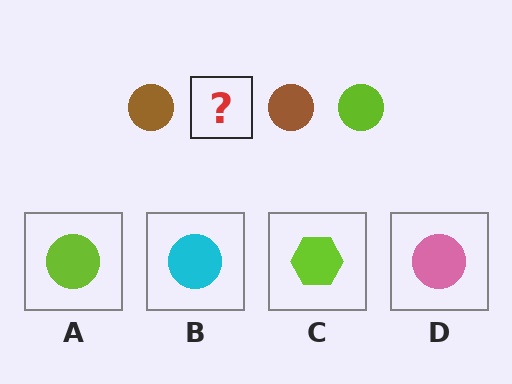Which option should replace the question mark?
Option A.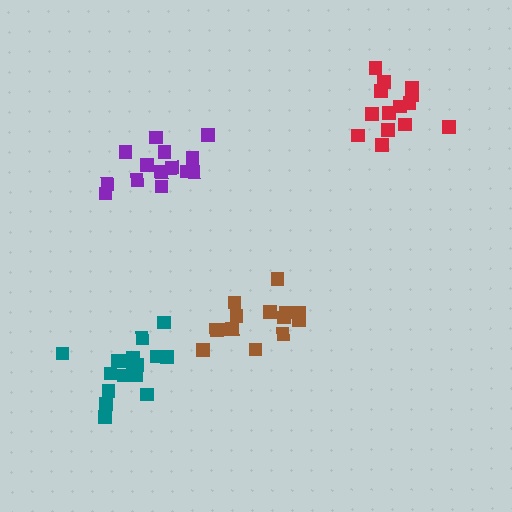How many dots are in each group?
Group 1: 14 dots, Group 2: 14 dots, Group 3: 14 dots, Group 4: 17 dots (59 total).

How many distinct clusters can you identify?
There are 4 distinct clusters.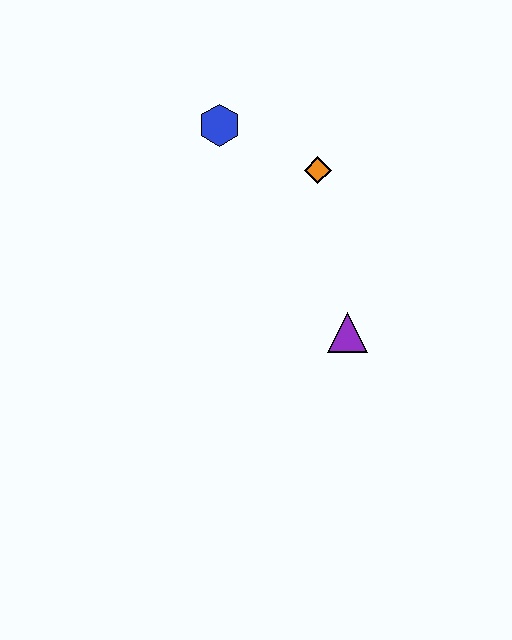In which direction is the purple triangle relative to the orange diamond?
The purple triangle is below the orange diamond.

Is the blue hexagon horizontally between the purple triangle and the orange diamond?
No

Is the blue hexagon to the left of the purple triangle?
Yes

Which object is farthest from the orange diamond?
The purple triangle is farthest from the orange diamond.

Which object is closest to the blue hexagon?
The orange diamond is closest to the blue hexagon.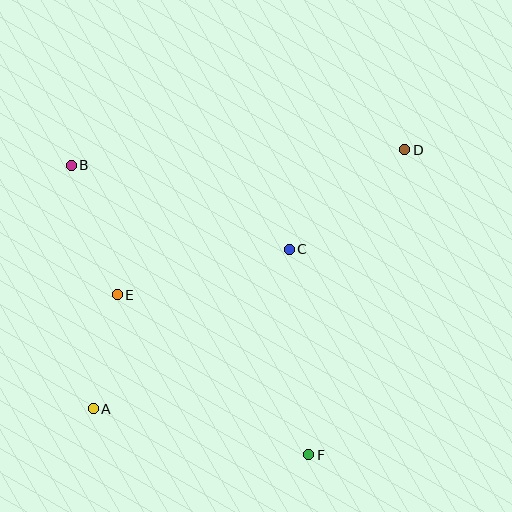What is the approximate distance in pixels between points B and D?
The distance between B and D is approximately 334 pixels.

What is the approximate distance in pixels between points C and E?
The distance between C and E is approximately 178 pixels.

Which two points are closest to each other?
Points A and E are closest to each other.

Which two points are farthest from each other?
Points A and D are farthest from each other.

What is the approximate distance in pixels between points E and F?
The distance between E and F is approximately 250 pixels.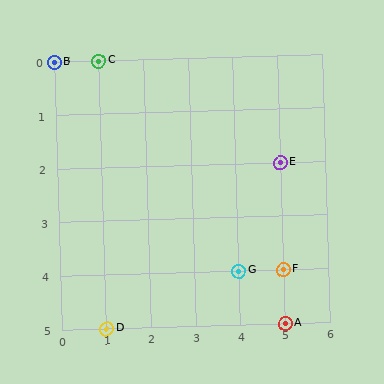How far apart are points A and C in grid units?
Points A and C are 4 columns and 5 rows apart (about 6.4 grid units diagonally).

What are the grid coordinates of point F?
Point F is at grid coordinates (5, 4).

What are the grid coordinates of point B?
Point B is at grid coordinates (0, 0).